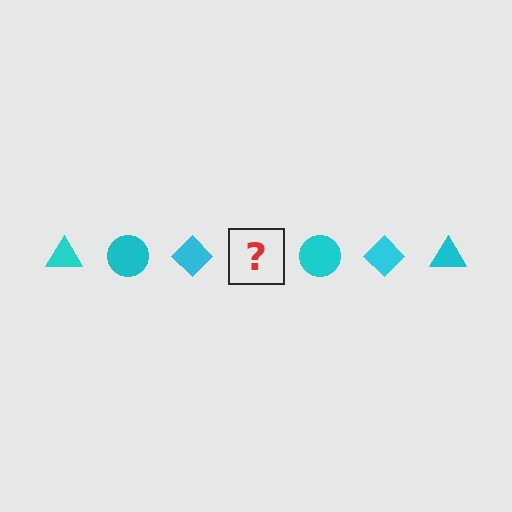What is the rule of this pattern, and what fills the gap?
The rule is that the pattern cycles through triangle, circle, diamond shapes in cyan. The gap should be filled with a cyan triangle.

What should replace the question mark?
The question mark should be replaced with a cyan triangle.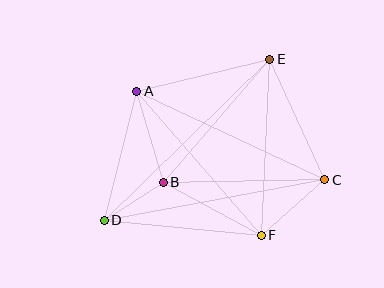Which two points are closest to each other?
Points B and D are closest to each other.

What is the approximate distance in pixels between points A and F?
The distance between A and F is approximately 190 pixels.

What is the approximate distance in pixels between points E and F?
The distance between E and F is approximately 176 pixels.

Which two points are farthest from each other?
Points D and E are farthest from each other.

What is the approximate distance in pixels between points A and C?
The distance between A and C is approximately 208 pixels.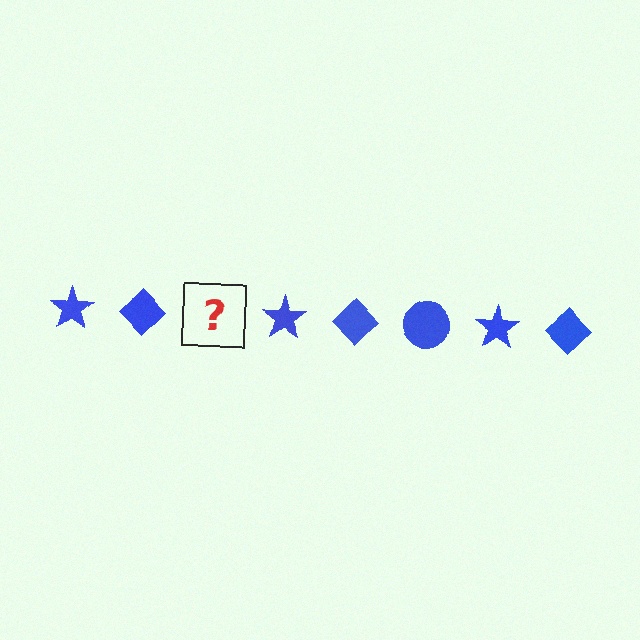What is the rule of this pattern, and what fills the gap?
The rule is that the pattern cycles through star, diamond, circle shapes in blue. The gap should be filled with a blue circle.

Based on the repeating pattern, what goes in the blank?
The blank should be a blue circle.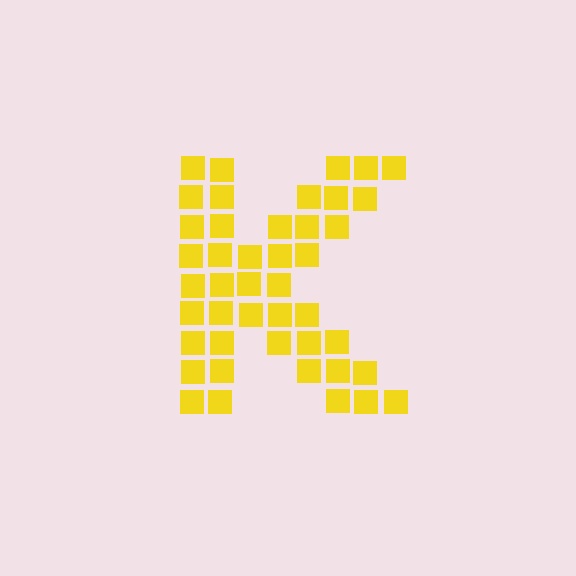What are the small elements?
The small elements are squares.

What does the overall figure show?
The overall figure shows the letter K.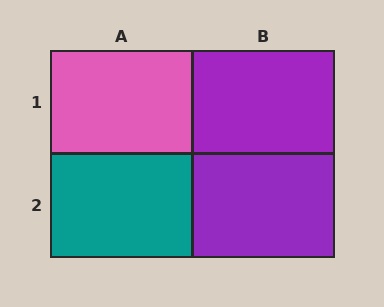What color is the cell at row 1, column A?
Pink.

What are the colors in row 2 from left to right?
Teal, purple.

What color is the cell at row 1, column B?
Purple.